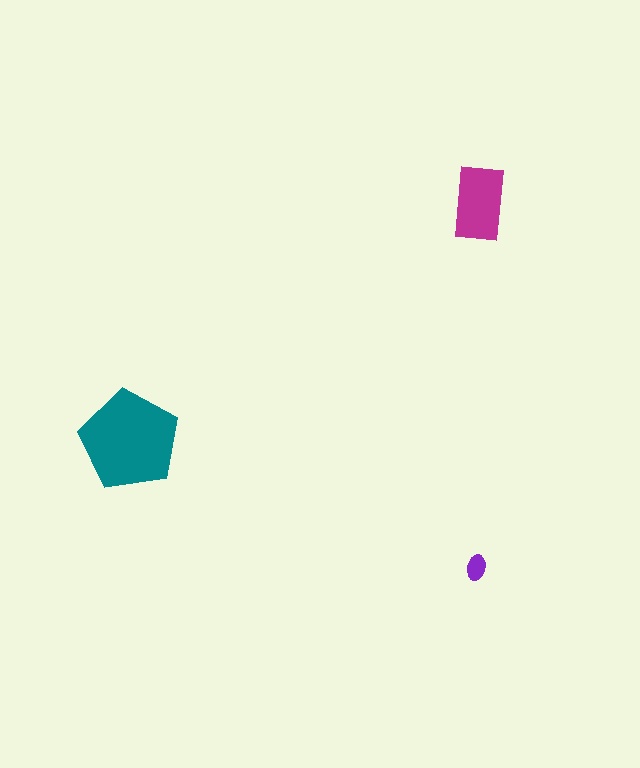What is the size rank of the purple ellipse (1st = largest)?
3rd.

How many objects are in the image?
There are 3 objects in the image.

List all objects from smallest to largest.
The purple ellipse, the magenta rectangle, the teal pentagon.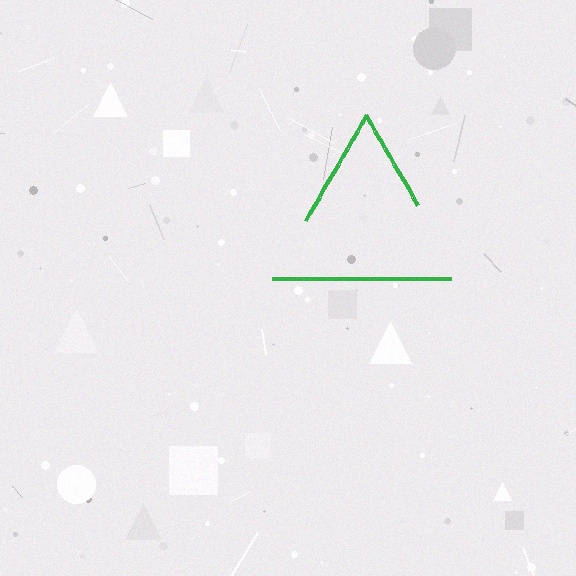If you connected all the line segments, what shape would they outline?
They would outline a triangle.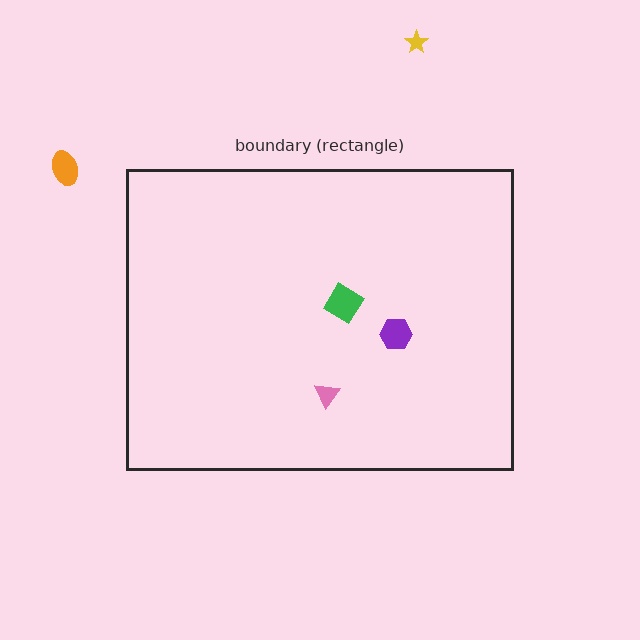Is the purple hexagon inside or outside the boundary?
Inside.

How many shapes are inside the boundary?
3 inside, 2 outside.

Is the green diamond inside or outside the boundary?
Inside.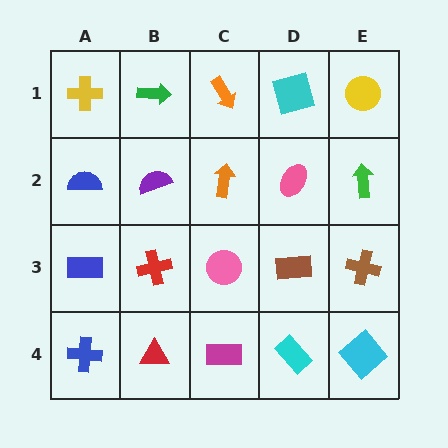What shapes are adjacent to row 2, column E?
A yellow circle (row 1, column E), a brown cross (row 3, column E), a pink ellipse (row 2, column D).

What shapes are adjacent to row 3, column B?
A purple semicircle (row 2, column B), a red triangle (row 4, column B), a blue rectangle (row 3, column A), a pink circle (row 3, column C).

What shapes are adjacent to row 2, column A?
A yellow cross (row 1, column A), a blue rectangle (row 3, column A), a purple semicircle (row 2, column B).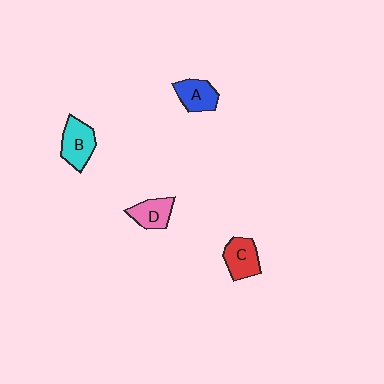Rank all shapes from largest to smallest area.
From largest to smallest: B (cyan), C (red), A (blue), D (pink).